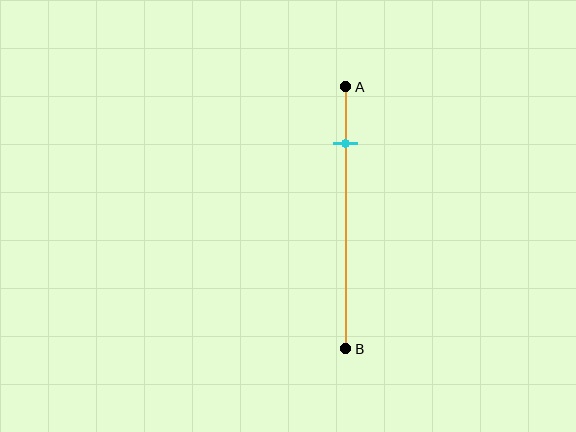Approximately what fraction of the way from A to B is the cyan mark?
The cyan mark is approximately 20% of the way from A to B.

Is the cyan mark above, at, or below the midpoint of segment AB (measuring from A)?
The cyan mark is above the midpoint of segment AB.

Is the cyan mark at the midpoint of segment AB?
No, the mark is at about 20% from A, not at the 50% midpoint.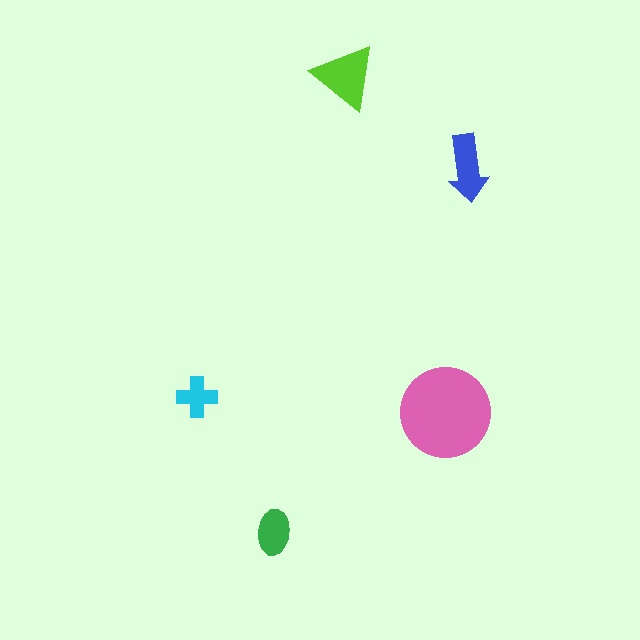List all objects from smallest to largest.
The cyan cross, the green ellipse, the blue arrow, the lime triangle, the pink circle.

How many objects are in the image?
There are 5 objects in the image.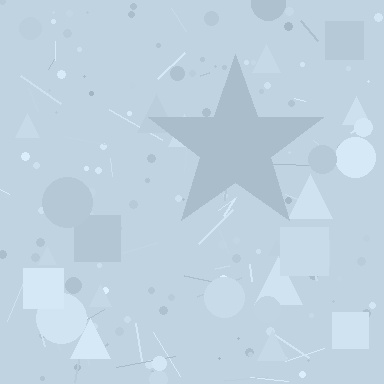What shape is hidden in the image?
A star is hidden in the image.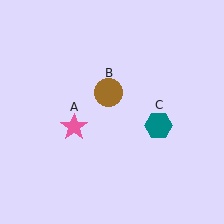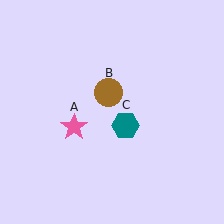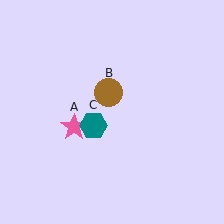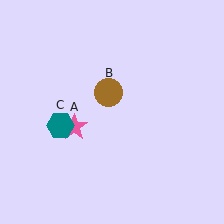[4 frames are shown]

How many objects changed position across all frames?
1 object changed position: teal hexagon (object C).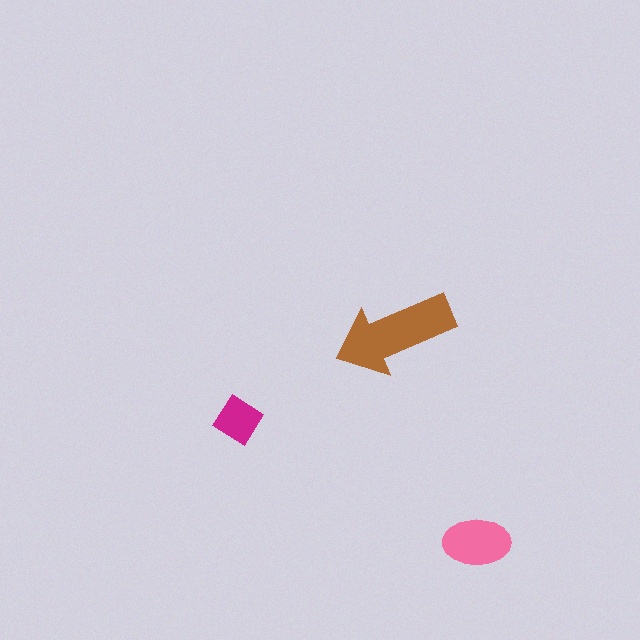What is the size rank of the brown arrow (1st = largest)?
1st.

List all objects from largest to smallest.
The brown arrow, the pink ellipse, the magenta diamond.